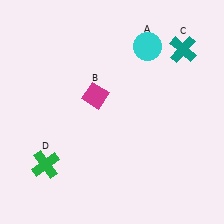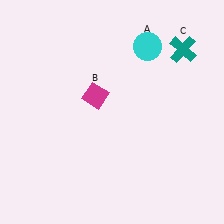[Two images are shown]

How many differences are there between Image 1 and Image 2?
There is 1 difference between the two images.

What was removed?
The green cross (D) was removed in Image 2.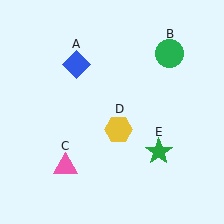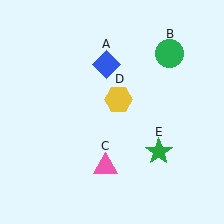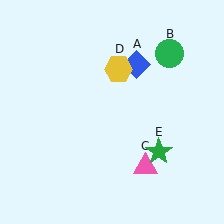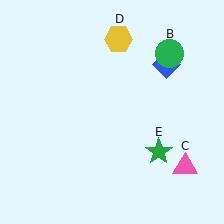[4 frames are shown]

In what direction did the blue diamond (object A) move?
The blue diamond (object A) moved right.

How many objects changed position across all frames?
3 objects changed position: blue diamond (object A), pink triangle (object C), yellow hexagon (object D).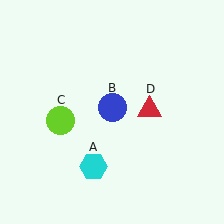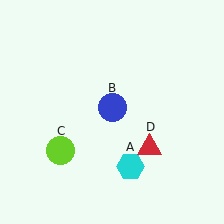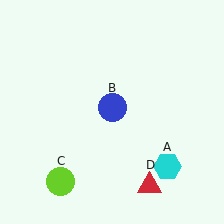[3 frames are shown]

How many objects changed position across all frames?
3 objects changed position: cyan hexagon (object A), lime circle (object C), red triangle (object D).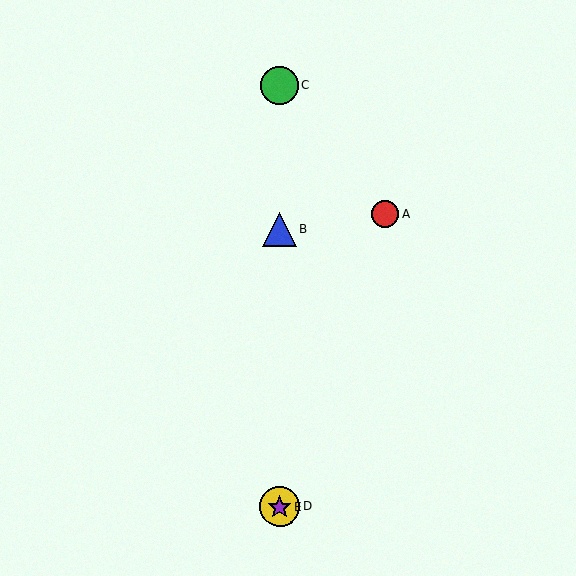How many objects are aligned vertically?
4 objects (B, C, D, E) are aligned vertically.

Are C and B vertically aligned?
Yes, both are at x≈279.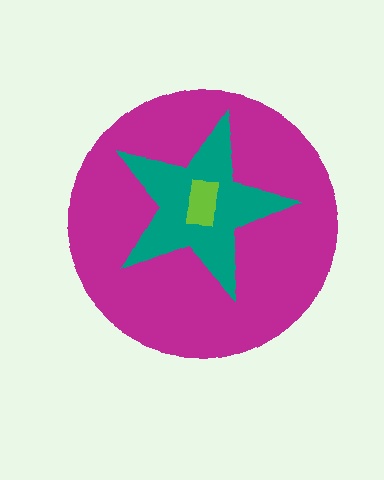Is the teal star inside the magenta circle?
Yes.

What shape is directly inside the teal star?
The lime rectangle.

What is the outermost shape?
The magenta circle.